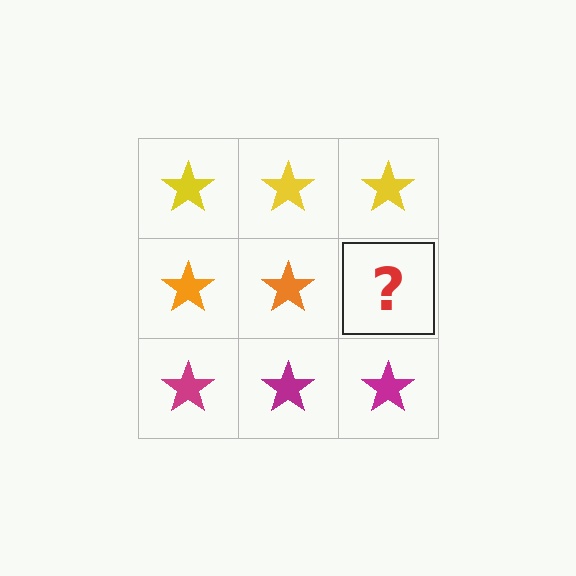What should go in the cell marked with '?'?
The missing cell should contain an orange star.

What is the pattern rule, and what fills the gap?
The rule is that each row has a consistent color. The gap should be filled with an orange star.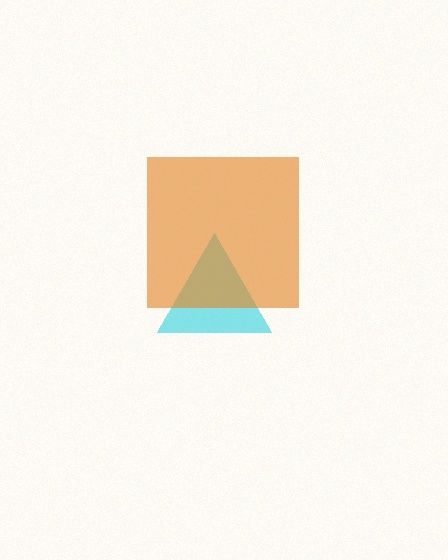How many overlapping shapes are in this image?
There are 2 overlapping shapes in the image.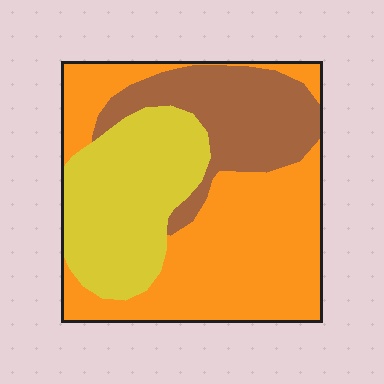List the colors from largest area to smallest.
From largest to smallest: orange, yellow, brown.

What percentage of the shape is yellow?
Yellow covers about 30% of the shape.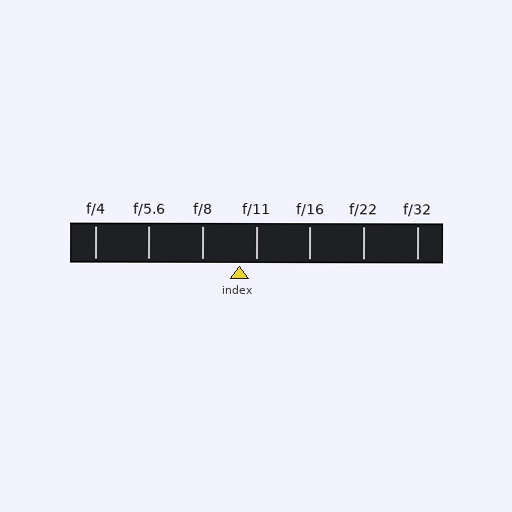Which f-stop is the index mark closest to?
The index mark is closest to f/11.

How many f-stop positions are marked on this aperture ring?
There are 7 f-stop positions marked.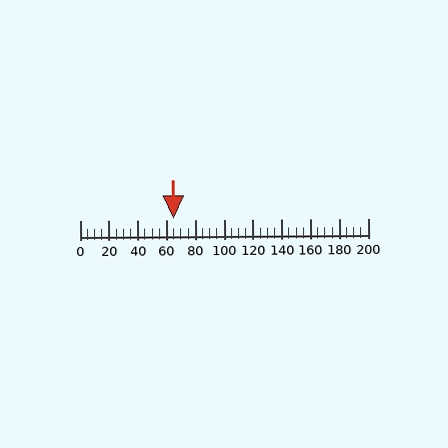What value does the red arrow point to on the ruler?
The red arrow points to approximately 65.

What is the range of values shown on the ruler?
The ruler shows values from 0 to 200.